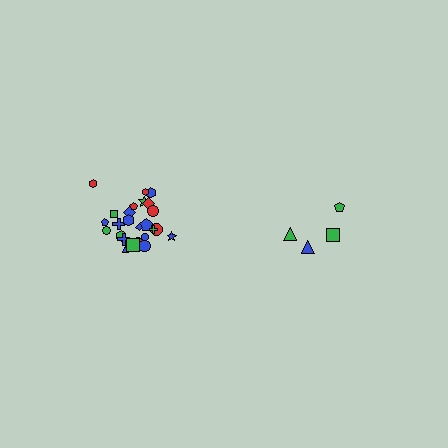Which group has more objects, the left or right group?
The left group.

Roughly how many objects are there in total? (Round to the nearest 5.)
Roughly 30 objects in total.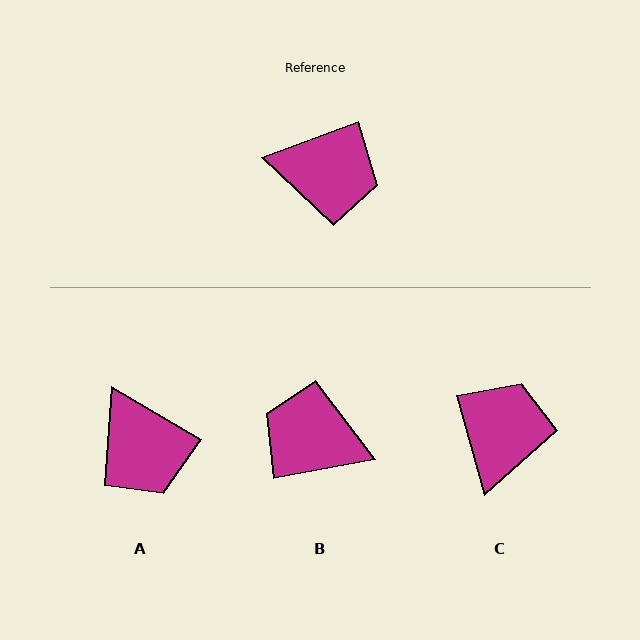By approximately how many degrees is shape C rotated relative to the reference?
Approximately 85 degrees counter-clockwise.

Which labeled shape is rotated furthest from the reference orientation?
B, about 171 degrees away.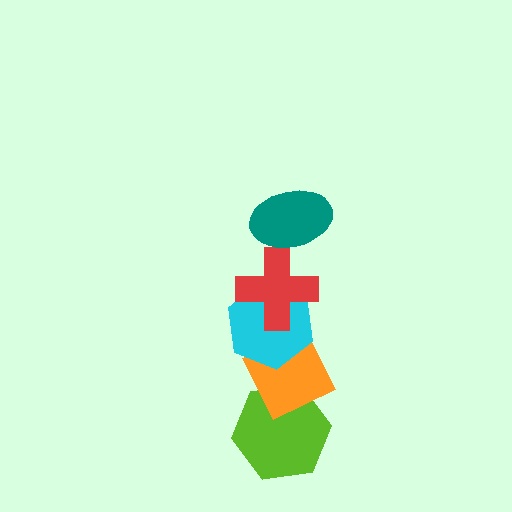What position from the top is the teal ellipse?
The teal ellipse is 1st from the top.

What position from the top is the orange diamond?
The orange diamond is 4th from the top.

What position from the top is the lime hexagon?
The lime hexagon is 5th from the top.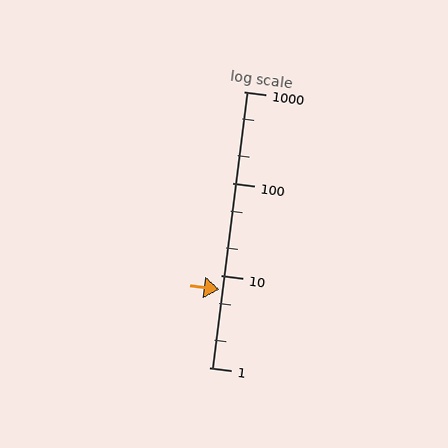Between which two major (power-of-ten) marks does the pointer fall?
The pointer is between 1 and 10.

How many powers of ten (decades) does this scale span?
The scale spans 3 decades, from 1 to 1000.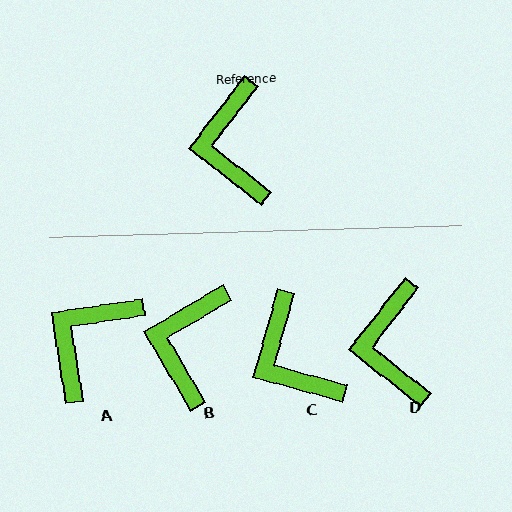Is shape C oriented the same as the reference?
No, it is off by about 22 degrees.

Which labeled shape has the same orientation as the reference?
D.